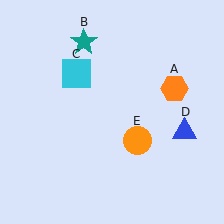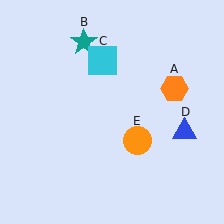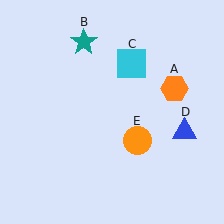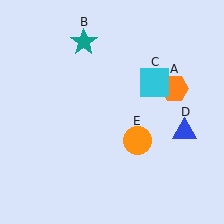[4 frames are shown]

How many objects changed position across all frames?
1 object changed position: cyan square (object C).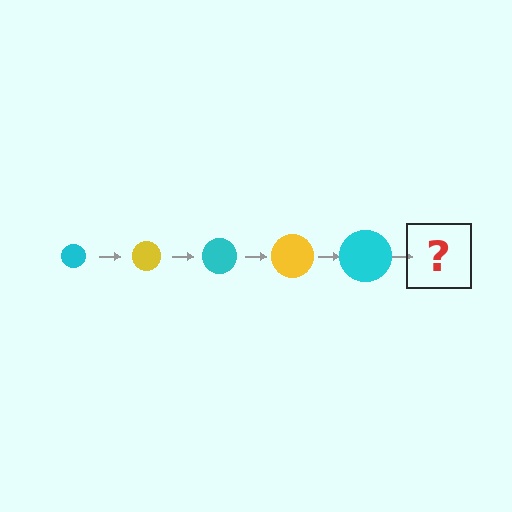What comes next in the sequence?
The next element should be a yellow circle, larger than the previous one.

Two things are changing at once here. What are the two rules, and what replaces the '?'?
The two rules are that the circle grows larger each step and the color cycles through cyan and yellow. The '?' should be a yellow circle, larger than the previous one.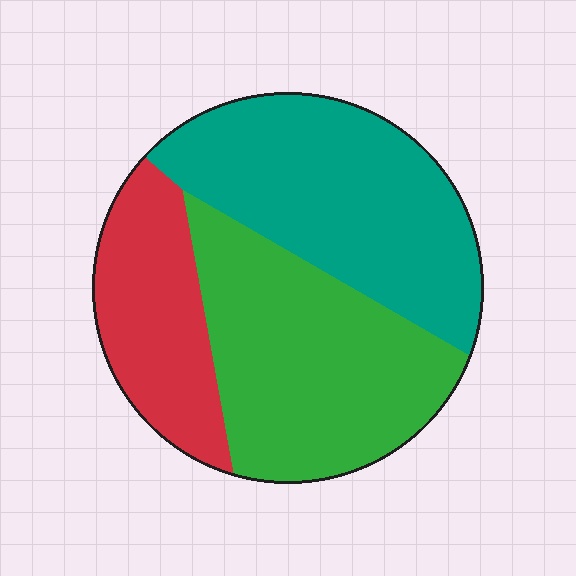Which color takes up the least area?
Red, at roughly 20%.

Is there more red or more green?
Green.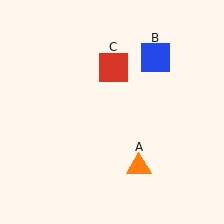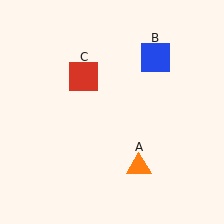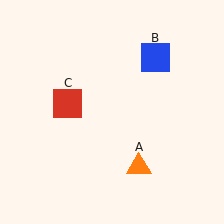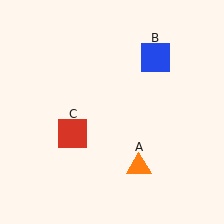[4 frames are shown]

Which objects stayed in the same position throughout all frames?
Orange triangle (object A) and blue square (object B) remained stationary.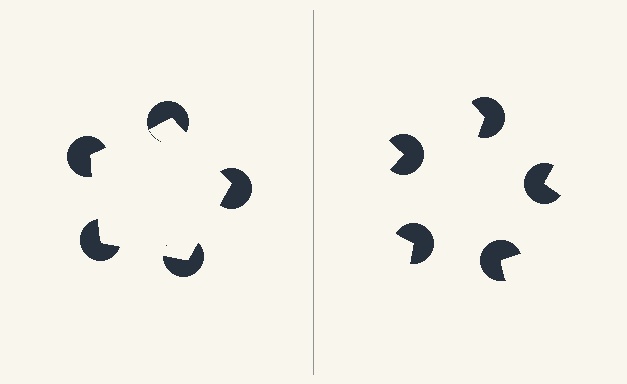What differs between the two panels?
The pac-man discs are positioned identically on both sides; only the wedge orientations differ. On the left they align to a pentagon; on the right they are misaligned.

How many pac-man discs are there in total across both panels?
10 — 5 on each side.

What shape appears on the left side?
An illusory pentagon.